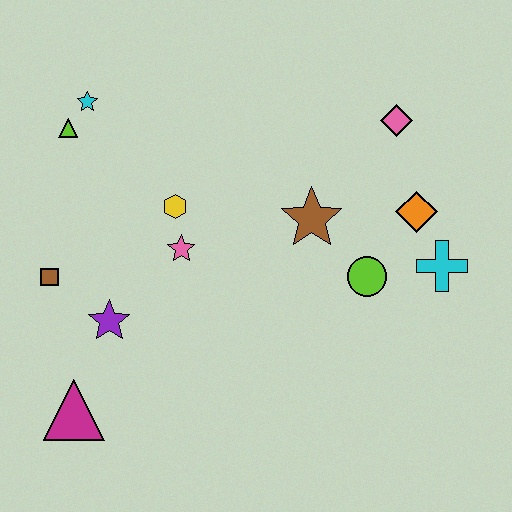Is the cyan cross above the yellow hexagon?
No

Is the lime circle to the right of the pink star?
Yes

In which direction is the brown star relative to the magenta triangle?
The brown star is to the right of the magenta triangle.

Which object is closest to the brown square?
The purple star is closest to the brown square.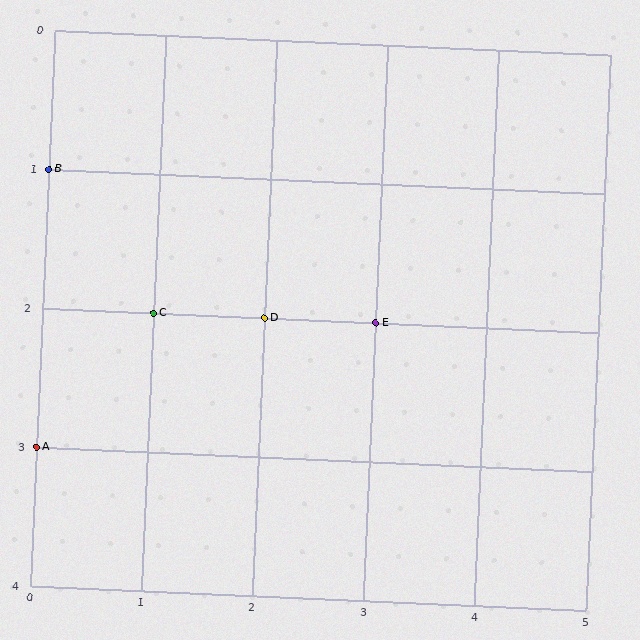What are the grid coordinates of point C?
Point C is at grid coordinates (1, 2).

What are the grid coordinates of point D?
Point D is at grid coordinates (2, 2).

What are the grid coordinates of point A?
Point A is at grid coordinates (0, 3).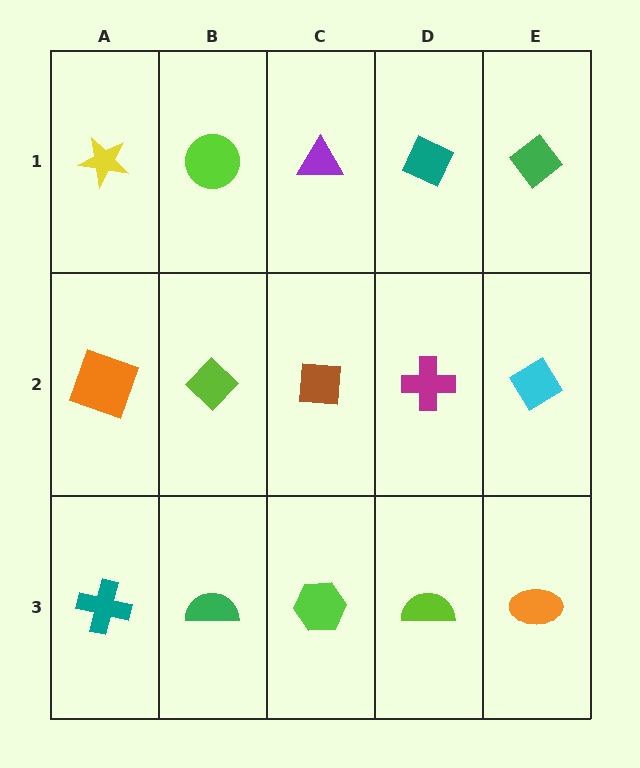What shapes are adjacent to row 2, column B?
A lime circle (row 1, column B), a green semicircle (row 3, column B), an orange square (row 2, column A), a brown square (row 2, column C).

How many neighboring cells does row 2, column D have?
4.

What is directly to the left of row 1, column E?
A teal diamond.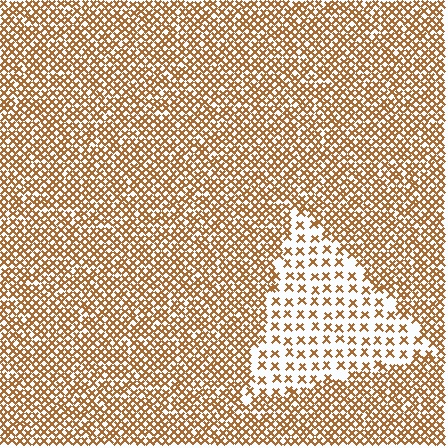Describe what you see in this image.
The image contains small brown elements arranged at two different densities. A triangle-shaped region is visible where the elements are less densely packed than the surrounding area.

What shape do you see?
I see a triangle.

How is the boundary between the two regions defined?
The boundary is defined by a change in element density (approximately 2.5x ratio). All elements are the same color, size, and shape.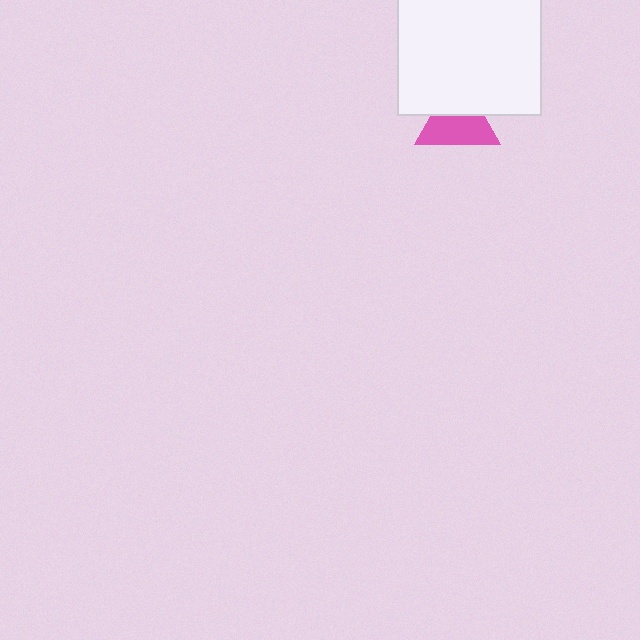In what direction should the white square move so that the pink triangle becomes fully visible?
The white square should move up. That is the shortest direction to clear the overlap and leave the pink triangle fully visible.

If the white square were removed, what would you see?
You would see the complete pink triangle.